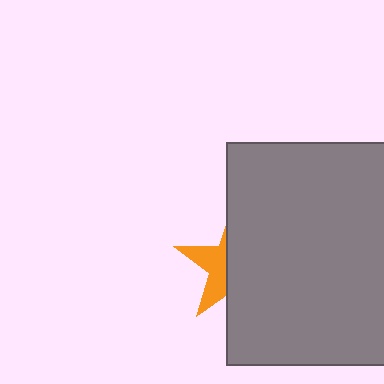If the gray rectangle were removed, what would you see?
You would see the complete orange star.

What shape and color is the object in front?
The object in front is a gray rectangle.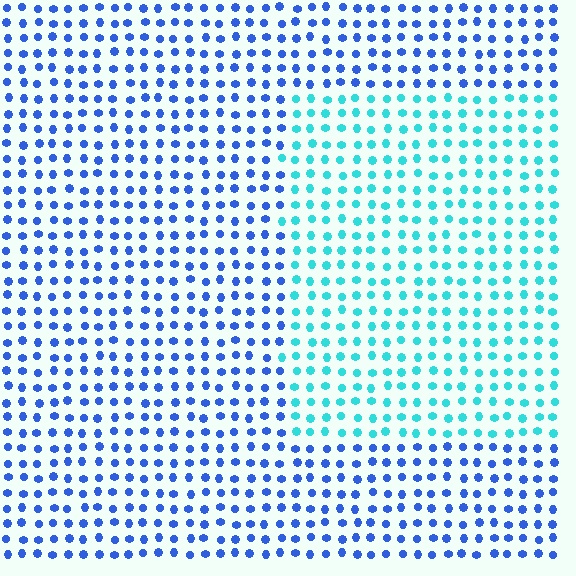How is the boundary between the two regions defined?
The boundary is defined purely by a slight shift in hue (about 44 degrees). Spacing, size, and orientation are identical on both sides.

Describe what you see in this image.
The image is filled with small blue elements in a uniform arrangement. A rectangle-shaped region is visible where the elements are tinted to a slightly different hue, forming a subtle color boundary.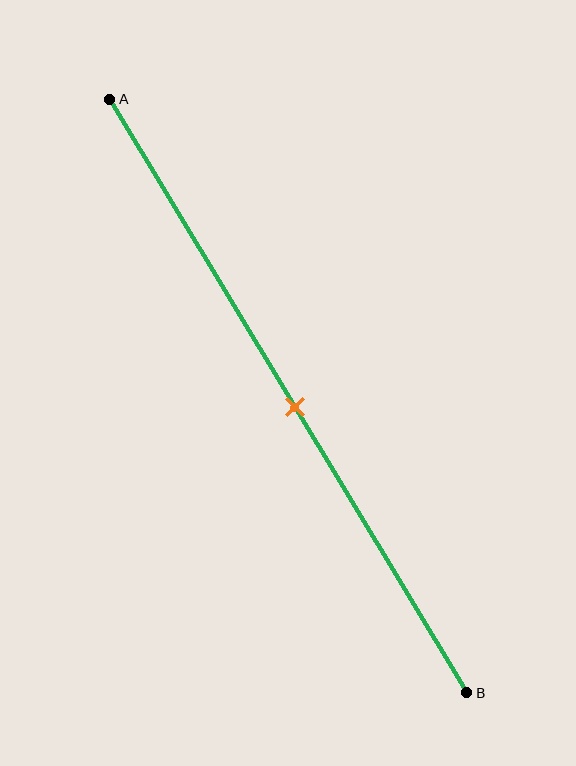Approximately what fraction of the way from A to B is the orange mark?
The orange mark is approximately 50% of the way from A to B.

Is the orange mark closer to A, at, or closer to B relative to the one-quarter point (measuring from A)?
The orange mark is closer to point B than the one-quarter point of segment AB.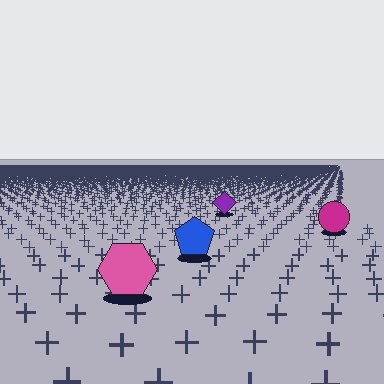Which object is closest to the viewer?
The pink hexagon is closest. The texture marks near it are larger and more spread out.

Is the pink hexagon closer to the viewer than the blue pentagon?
Yes. The pink hexagon is closer — you can tell from the texture gradient: the ground texture is coarser near it.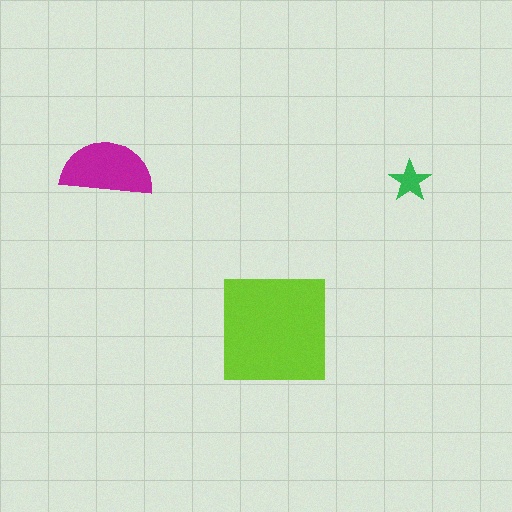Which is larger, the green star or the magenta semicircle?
The magenta semicircle.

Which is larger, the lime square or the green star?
The lime square.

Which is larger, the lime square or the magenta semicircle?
The lime square.